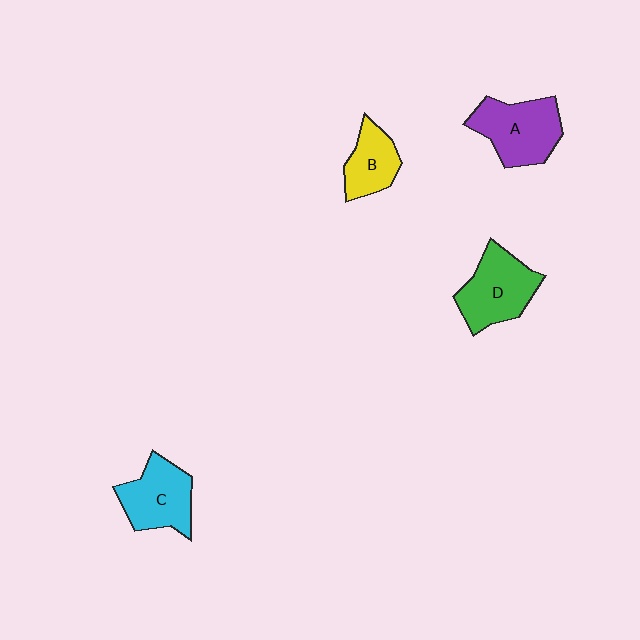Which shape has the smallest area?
Shape B (yellow).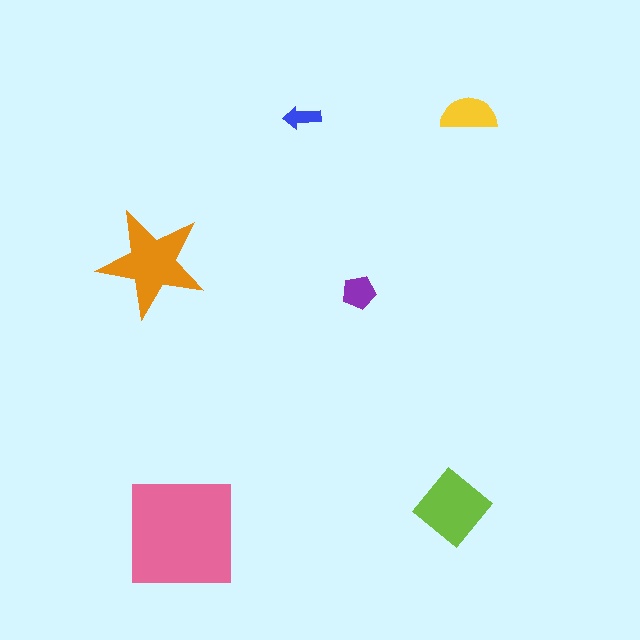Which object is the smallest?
The blue arrow.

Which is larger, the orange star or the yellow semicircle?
The orange star.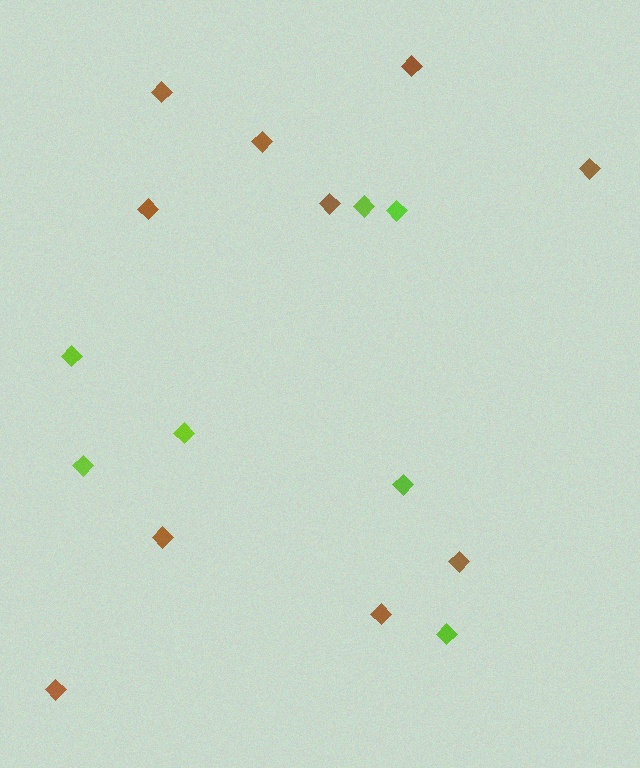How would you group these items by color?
There are 2 groups: one group of brown diamonds (10) and one group of lime diamonds (7).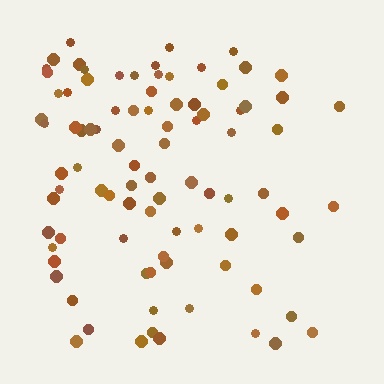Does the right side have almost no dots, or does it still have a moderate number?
Still a moderate number, just noticeably fewer than the left.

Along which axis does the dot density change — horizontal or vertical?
Horizontal.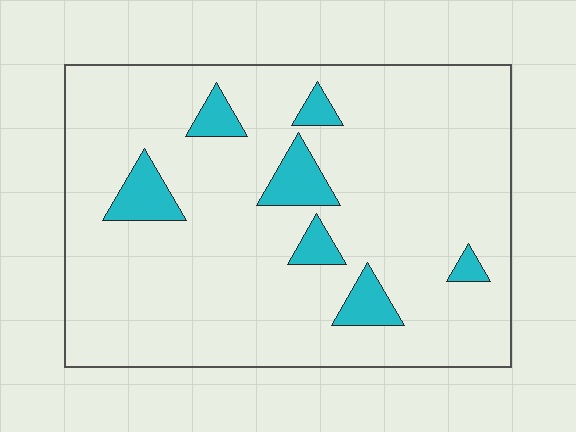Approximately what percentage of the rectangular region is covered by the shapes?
Approximately 10%.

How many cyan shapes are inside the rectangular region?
7.